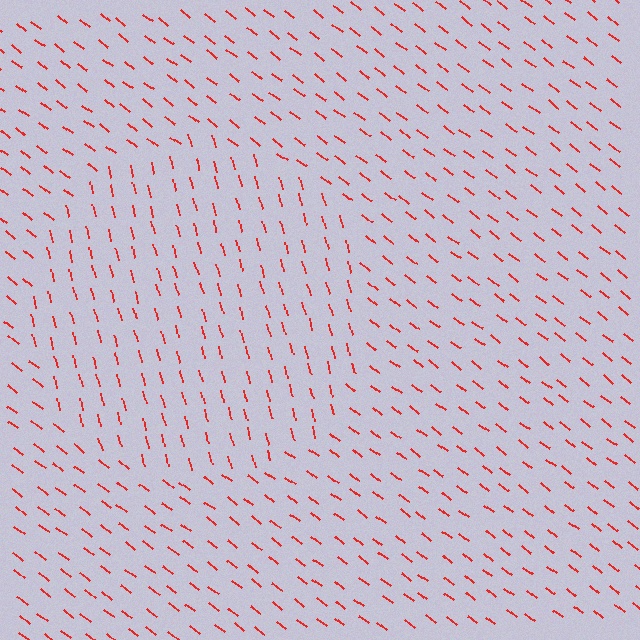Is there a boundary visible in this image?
Yes, there is a texture boundary formed by a change in line orientation.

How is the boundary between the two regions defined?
The boundary is defined purely by a change in line orientation (approximately 39 degrees difference). All lines are the same color and thickness.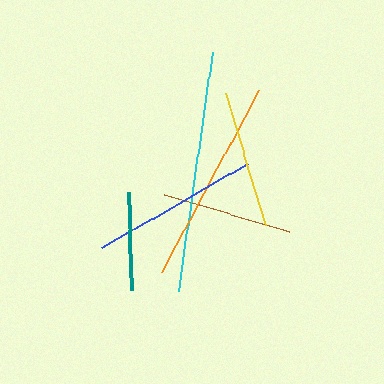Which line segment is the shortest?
The teal line is the shortest at approximately 98 pixels.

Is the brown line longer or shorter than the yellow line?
The yellow line is longer than the brown line.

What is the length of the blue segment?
The blue segment is approximately 169 pixels long.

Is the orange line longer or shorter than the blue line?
The orange line is longer than the blue line.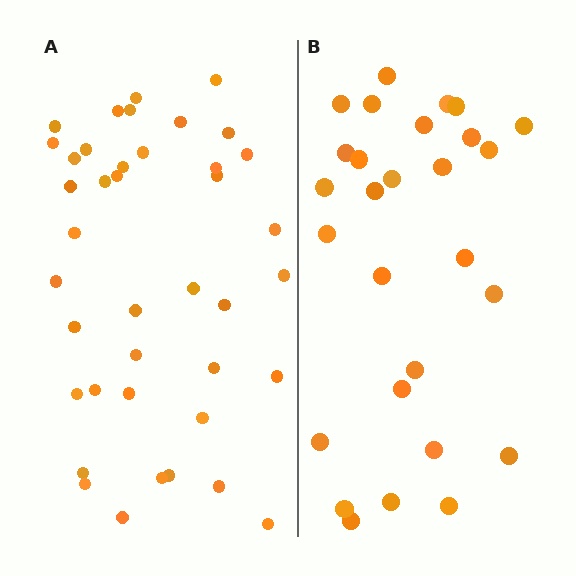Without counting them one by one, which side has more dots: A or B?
Region A (the left region) has more dots.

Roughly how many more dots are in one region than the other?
Region A has roughly 12 or so more dots than region B.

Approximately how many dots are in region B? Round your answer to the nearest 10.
About 30 dots. (The exact count is 28, which rounds to 30.)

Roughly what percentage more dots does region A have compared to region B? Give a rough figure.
About 45% more.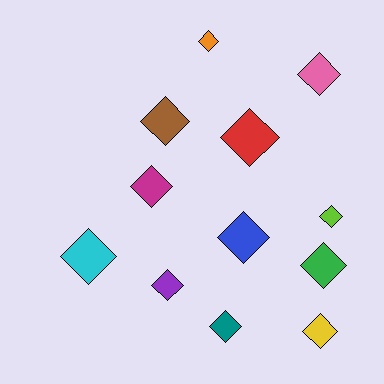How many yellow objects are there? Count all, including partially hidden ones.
There is 1 yellow object.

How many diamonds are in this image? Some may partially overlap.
There are 12 diamonds.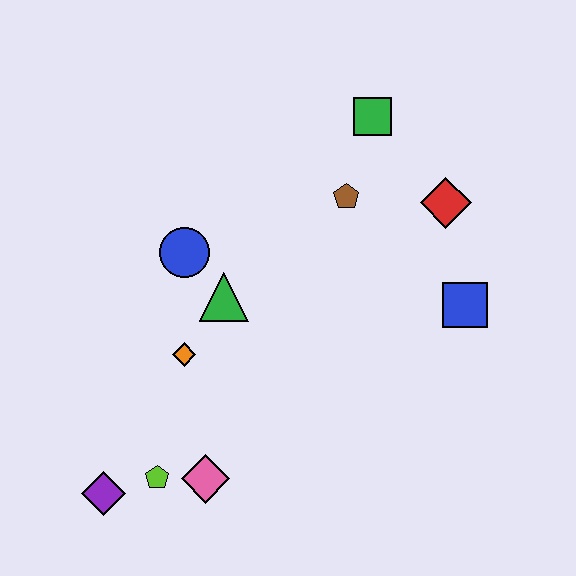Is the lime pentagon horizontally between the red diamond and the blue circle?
No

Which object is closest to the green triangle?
The blue circle is closest to the green triangle.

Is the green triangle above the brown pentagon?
No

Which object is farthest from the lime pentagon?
The green square is farthest from the lime pentagon.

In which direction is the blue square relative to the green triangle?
The blue square is to the right of the green triangle.